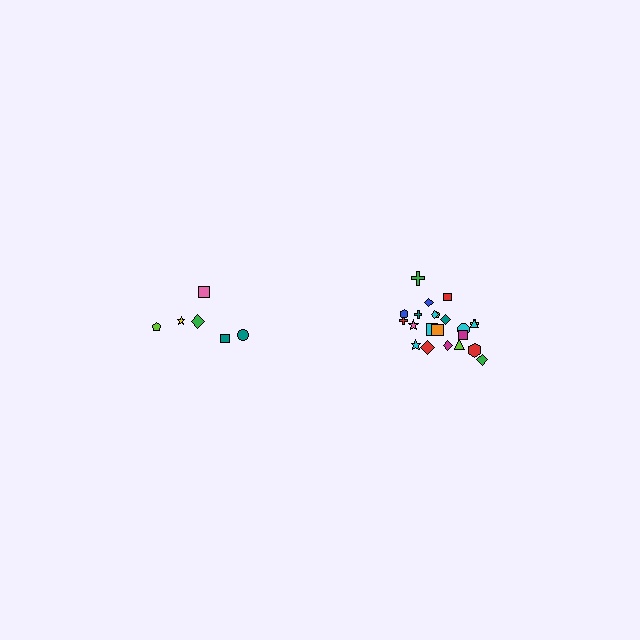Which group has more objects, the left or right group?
The right group.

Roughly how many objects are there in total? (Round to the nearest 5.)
Roughly 30 objects in total.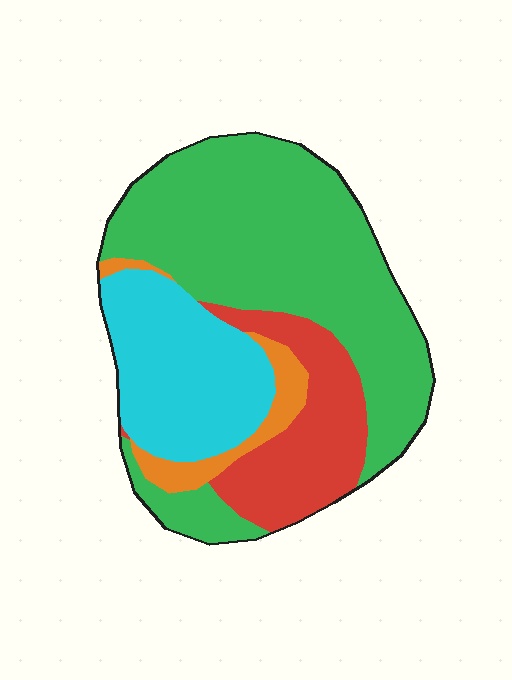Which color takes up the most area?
Green, at roughly 50%.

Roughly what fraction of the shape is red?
Red covers 18% of the shape.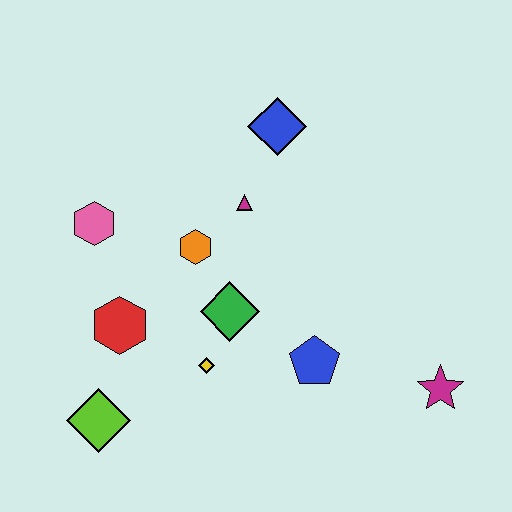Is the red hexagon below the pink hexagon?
Yes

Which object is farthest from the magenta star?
The pink hexagon is farthest from the magenta star.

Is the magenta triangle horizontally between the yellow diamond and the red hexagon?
No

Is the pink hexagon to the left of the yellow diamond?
Yes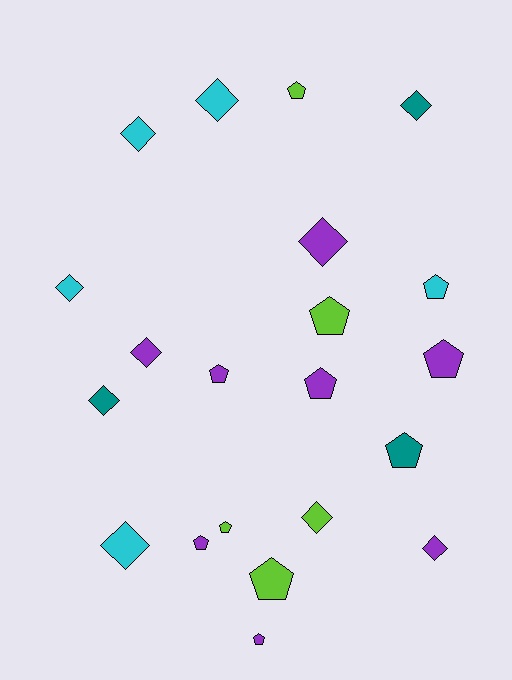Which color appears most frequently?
Purple, with 8 objects.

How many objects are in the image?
There are 21 objects.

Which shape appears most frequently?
Pentagon, with 11 objects.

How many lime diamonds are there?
There is 1 lime diamond.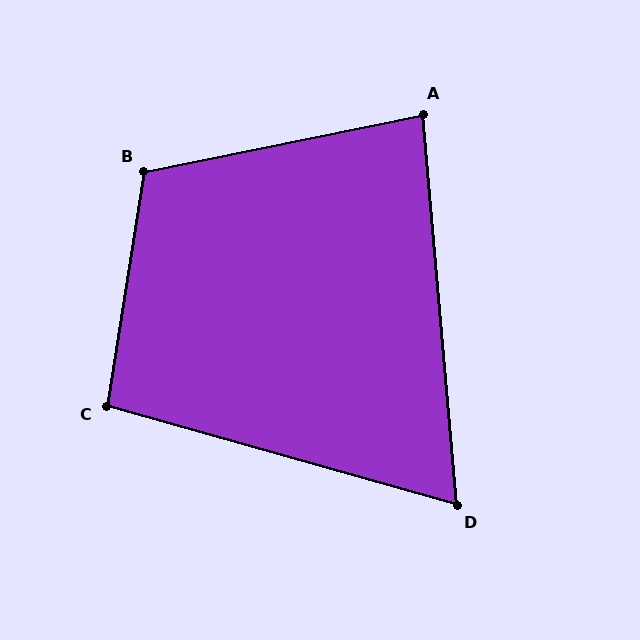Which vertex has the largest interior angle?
B, at approximately 111 degrees.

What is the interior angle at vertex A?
Approximately 83 degrees (acute).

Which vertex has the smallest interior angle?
D, at approximately 69 degrees.